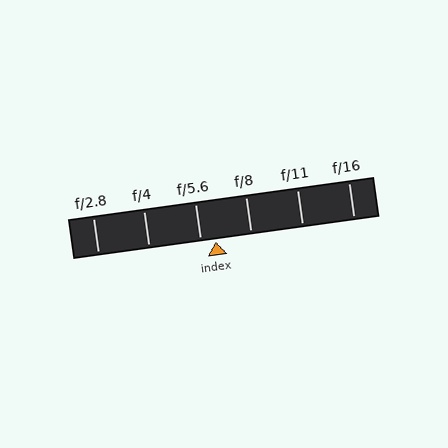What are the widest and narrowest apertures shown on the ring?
The widest aperture shown is f/2.8 and the narrowest is f/16.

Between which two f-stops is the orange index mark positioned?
The index mark is between f/5.6 and f/8.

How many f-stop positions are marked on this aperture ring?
There are 6 f-stop positions marked.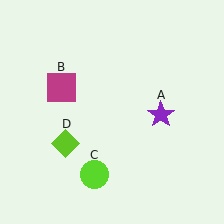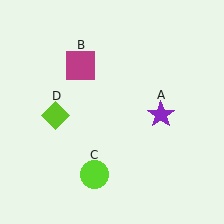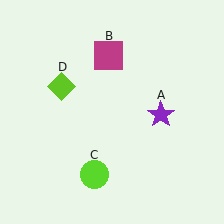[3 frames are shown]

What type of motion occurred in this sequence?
The magenta square (object B), lime diamond (object D) rotated clockwise around the center of the scene.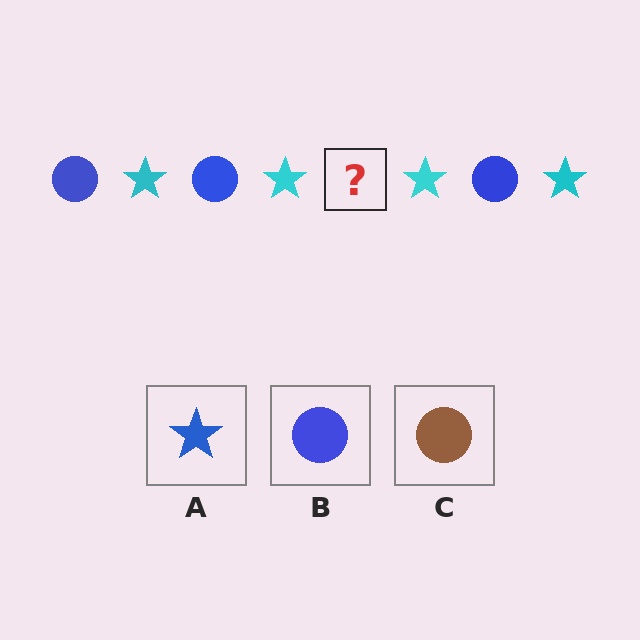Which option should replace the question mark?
Option B.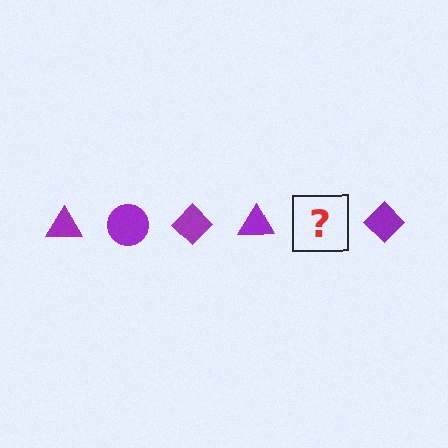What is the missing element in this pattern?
The missing element is a purple circle.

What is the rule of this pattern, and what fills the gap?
The rule is that the pattern cycles through triangle, circle, diamond shapes in purple. The gap should be filled with a purple circle.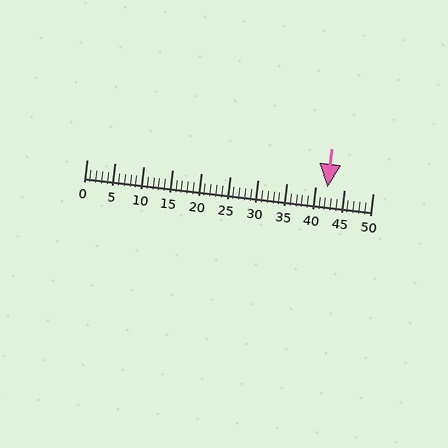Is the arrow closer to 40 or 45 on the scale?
The arrow is closer to 40.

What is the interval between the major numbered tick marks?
The major tick marks are spaced 5 units apart.